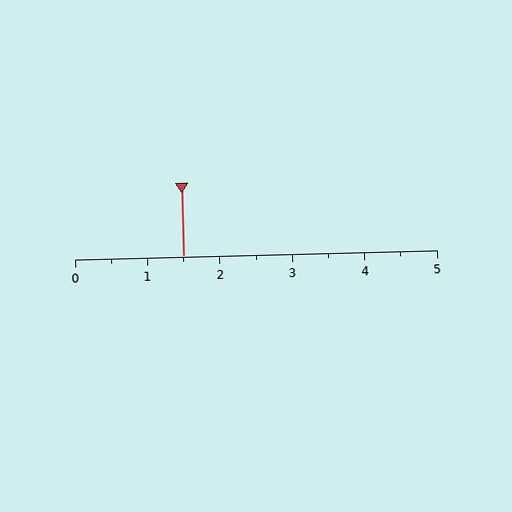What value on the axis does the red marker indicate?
The marker indicates approximately 1.5.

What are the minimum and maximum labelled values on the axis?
The axis runs from 0 to 5.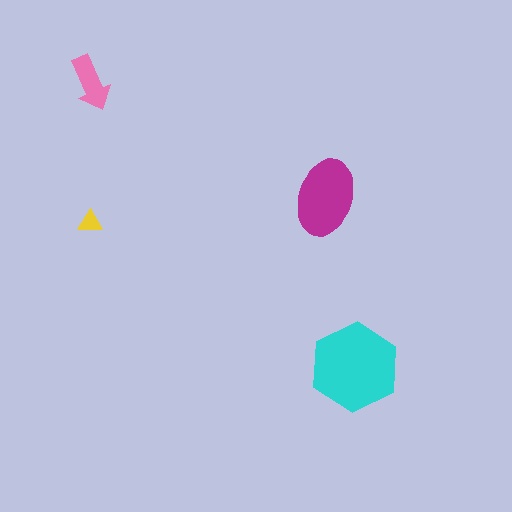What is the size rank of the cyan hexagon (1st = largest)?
1st.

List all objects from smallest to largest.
The yellow triangle, the pink arrow, the magenta ellipse, the cyan hexagon.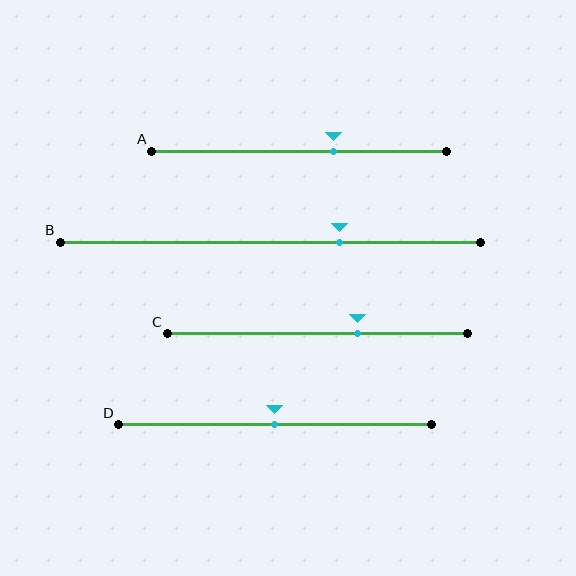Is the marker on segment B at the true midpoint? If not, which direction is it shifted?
No, the marker on segment B is shifted to the right by about 17% of the segment length.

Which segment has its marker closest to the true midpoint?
Segment D has its marker closest to the true midpoint.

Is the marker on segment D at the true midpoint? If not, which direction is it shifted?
Yes, the marker on segment D is at the true midpoint.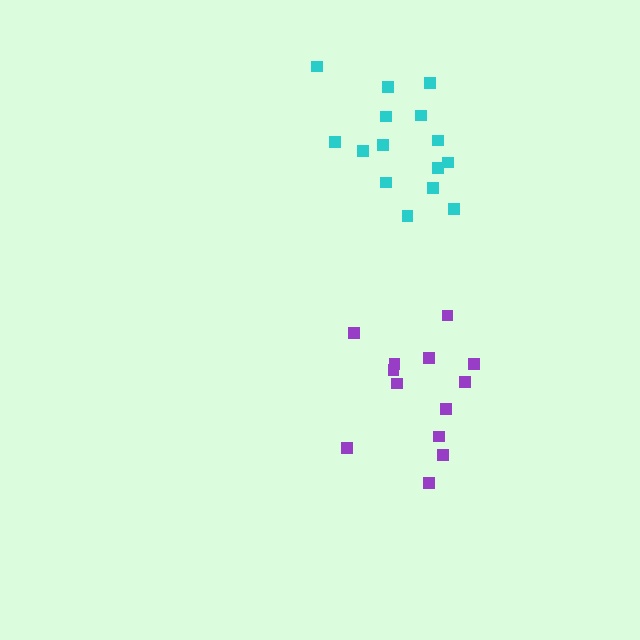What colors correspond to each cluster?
The clusters are colored: cyan, purple.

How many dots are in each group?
Group 1: 15 dots, Group 2: 13 dots (28 total).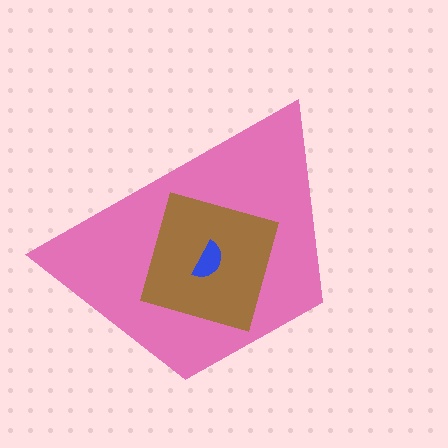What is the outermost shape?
The pink trapezoid.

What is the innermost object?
The blue semicircle.